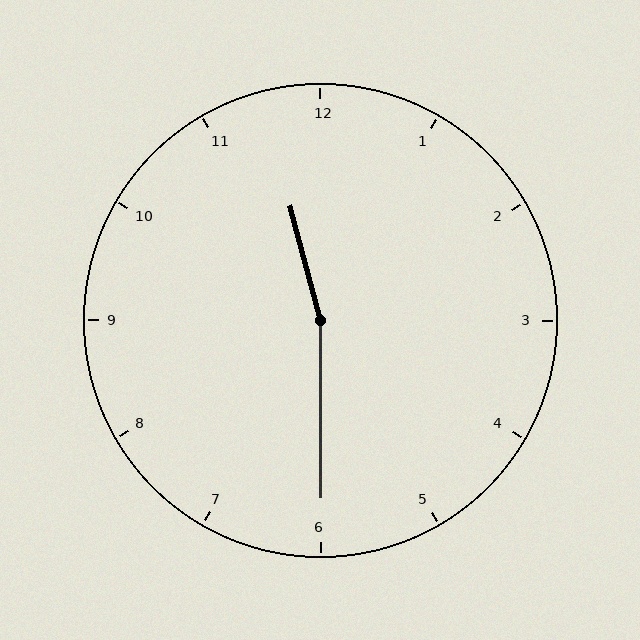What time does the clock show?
11:30.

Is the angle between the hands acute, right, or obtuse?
It is obtuse.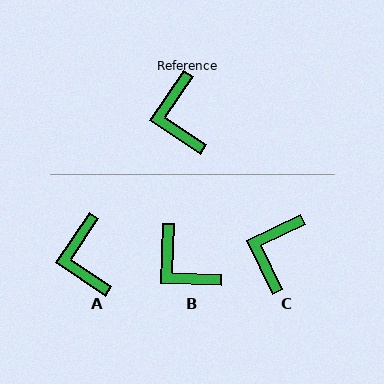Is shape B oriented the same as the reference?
No, it is off by about 32 degrees.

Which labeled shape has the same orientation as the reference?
A.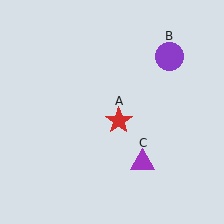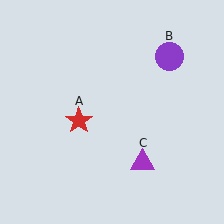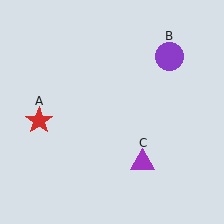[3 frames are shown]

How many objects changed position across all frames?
1 object changed position: red star (object A).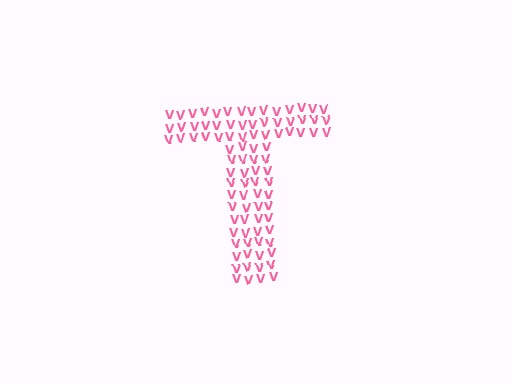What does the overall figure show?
The overall figure shows the letter T.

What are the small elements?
The small elements are letter V's.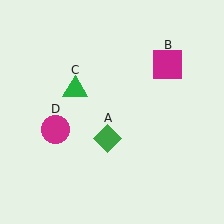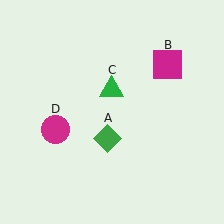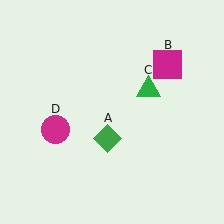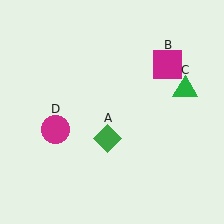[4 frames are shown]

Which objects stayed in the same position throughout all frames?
Green diamond (object A) and magenta square (object B) and magenta circle (object D) remained stationary.